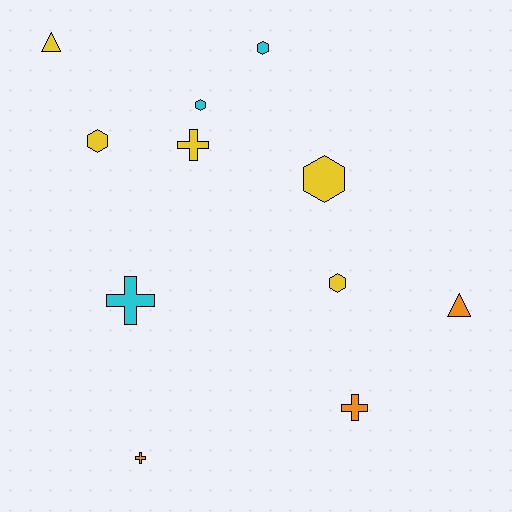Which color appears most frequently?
Yellow, with 5 objects.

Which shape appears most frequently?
Hexagon, with 5 objects.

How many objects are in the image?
There are 11 objects.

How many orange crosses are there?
There are 2 orange crosses.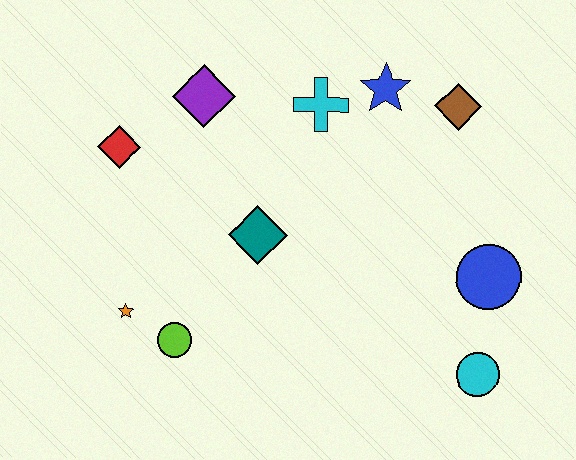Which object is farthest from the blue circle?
The red diamond is farthest from the blue circle.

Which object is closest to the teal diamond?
The lime circle is closest to the teal diamond.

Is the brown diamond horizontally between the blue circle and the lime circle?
Yes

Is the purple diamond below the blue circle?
No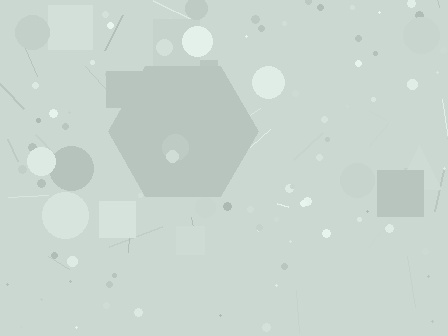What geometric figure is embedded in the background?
A hexagon is embedded in the background.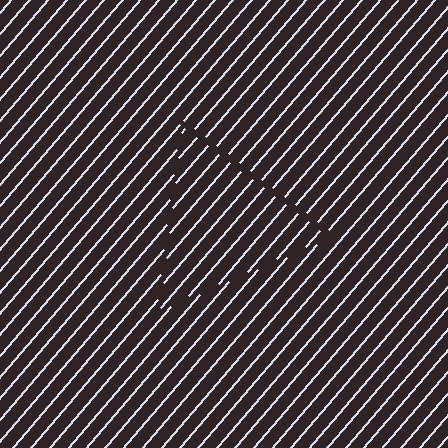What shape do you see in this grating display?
An illusory triangle. The interior of the shape contains the same grating, shifted by half a period — the contour is defined by the phase discontinuity where line-ends from the inner and outer gratings abut.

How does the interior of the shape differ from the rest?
The interior of the shape contains the same grating, shifted by half a period — the contour is defined by the phase discontinuity where line-ends from the inner and outer gratings abut.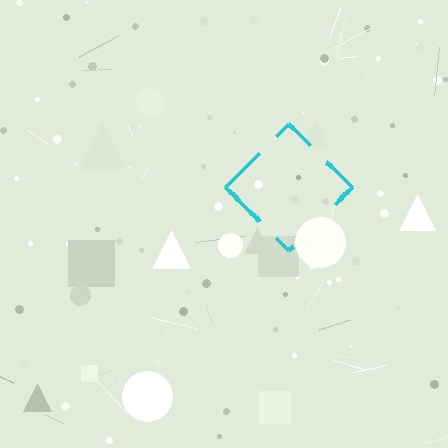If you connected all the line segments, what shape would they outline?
They would outline a diamond.